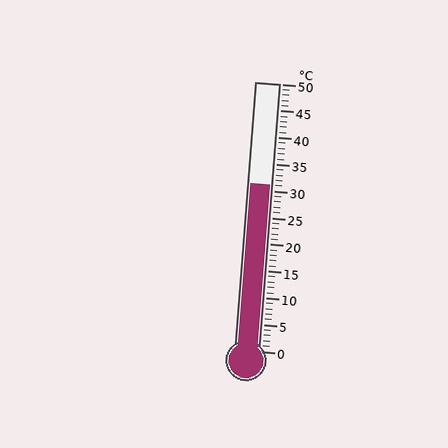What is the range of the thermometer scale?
The thermometer scale ranges from 0°C to 50°C.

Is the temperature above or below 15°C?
The temperature is above 15°C.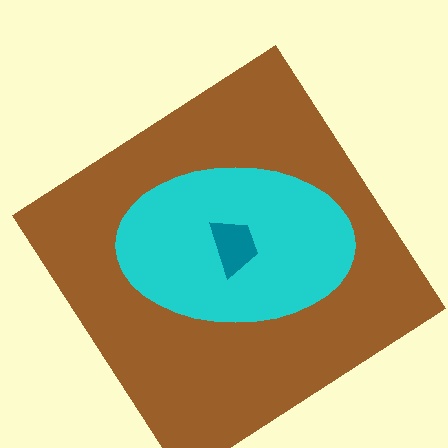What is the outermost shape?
The brown diamond.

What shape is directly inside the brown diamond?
The cyan ellipse.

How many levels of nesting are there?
3.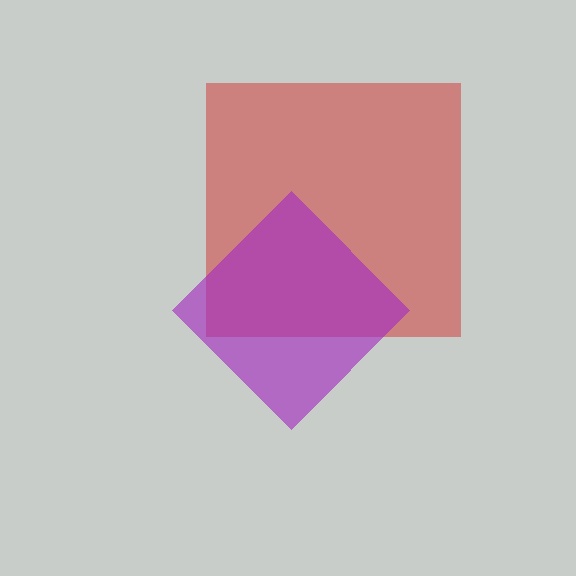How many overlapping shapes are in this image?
There are 2 overlapping shapes in the image.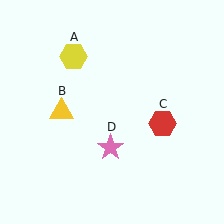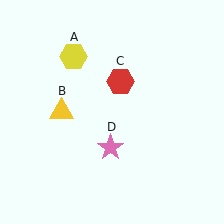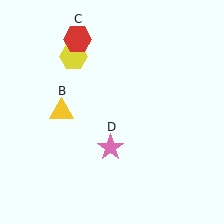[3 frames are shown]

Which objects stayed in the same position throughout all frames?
Yellow hexagon (object A) and yellow triangle (object B) and pink star (object D) remained stationary.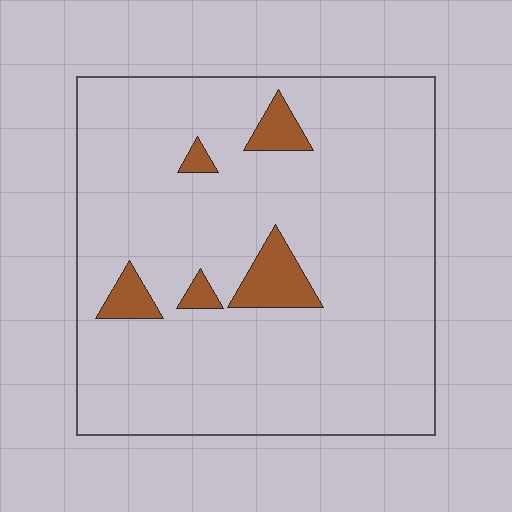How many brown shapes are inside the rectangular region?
5.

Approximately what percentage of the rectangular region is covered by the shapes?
Approximately 10%.